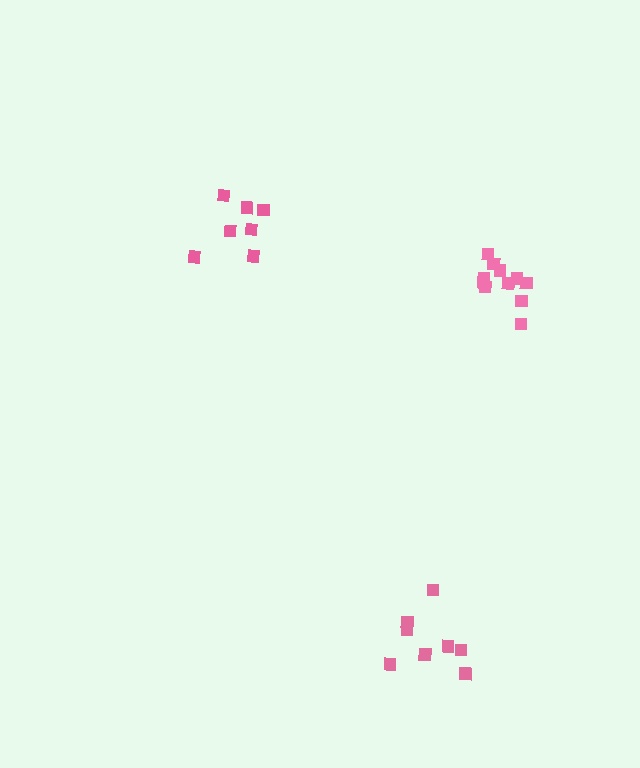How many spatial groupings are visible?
There are 3 spatial groupings.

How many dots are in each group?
Group 1: 11 dots, Group 2: 8 dots, Group 3: 7 dots (26 total).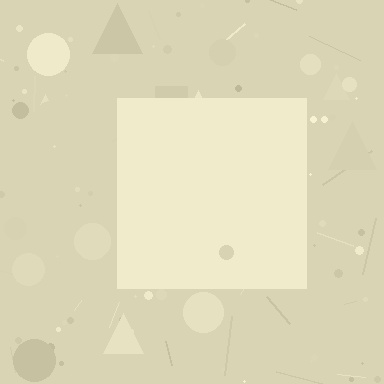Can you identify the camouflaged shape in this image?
The camouflaged shape is a square.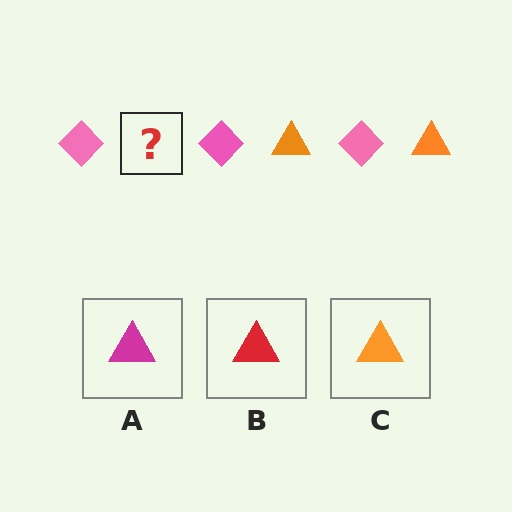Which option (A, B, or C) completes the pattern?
C.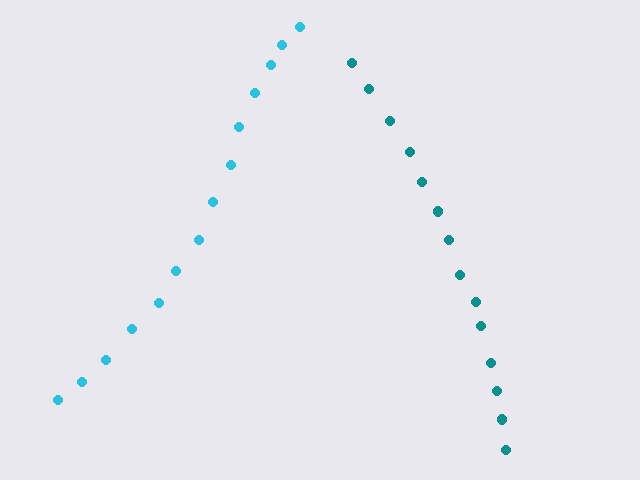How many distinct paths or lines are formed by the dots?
There are 2 distinct paths.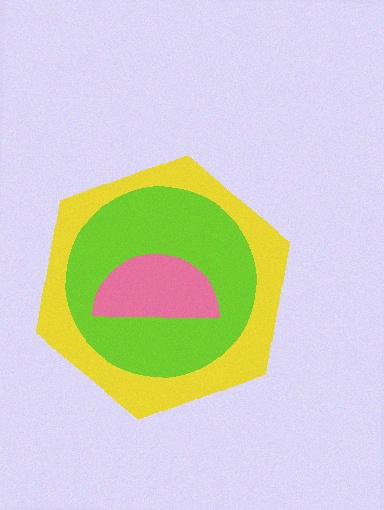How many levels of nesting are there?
3.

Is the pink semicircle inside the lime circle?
Yes.